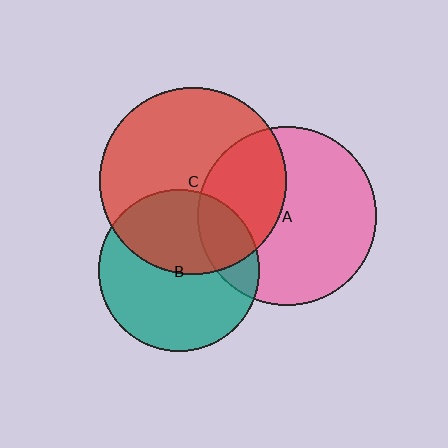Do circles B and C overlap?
Yes.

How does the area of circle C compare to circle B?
Approximately 1.3 times.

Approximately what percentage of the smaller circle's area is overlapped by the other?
Approximately 45%.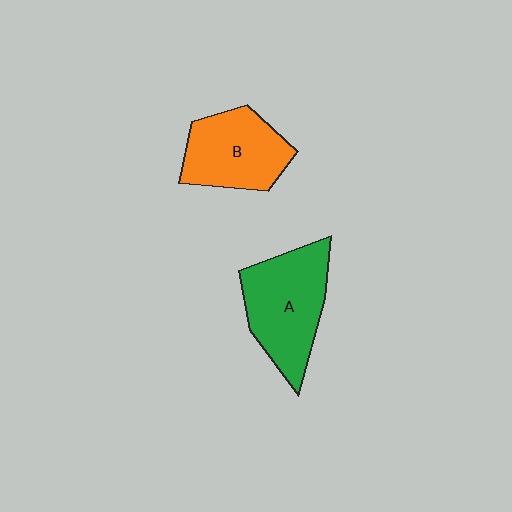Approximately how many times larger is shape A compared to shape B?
Approximately 1.2 times.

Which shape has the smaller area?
Shape B (orange).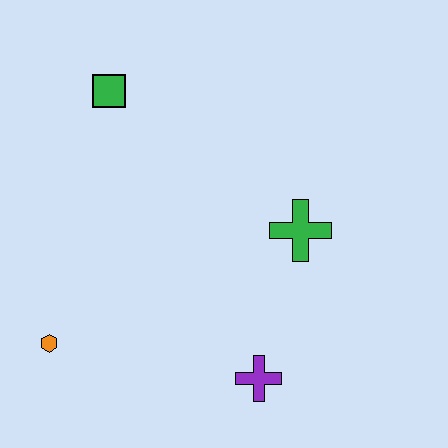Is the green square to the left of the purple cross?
Yes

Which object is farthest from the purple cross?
The green square is farthest from the purple cross.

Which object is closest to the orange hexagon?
The purple cross is closest to the orange hexagon.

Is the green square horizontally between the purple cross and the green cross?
No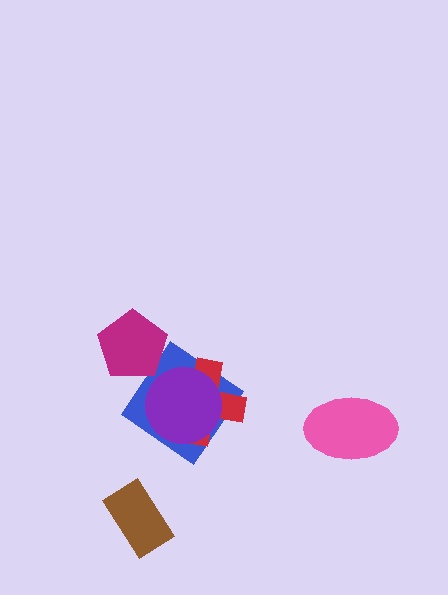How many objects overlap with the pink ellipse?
0 objects overlap with the pink ellipse.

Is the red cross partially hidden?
Yes, it is partially covered by another shape.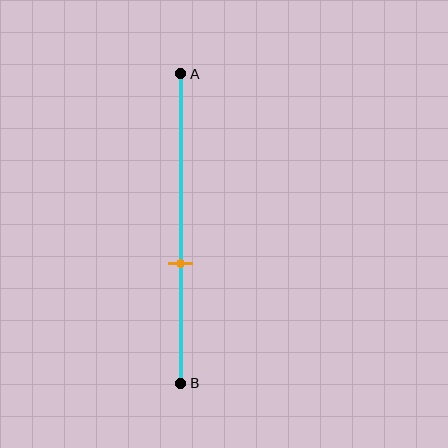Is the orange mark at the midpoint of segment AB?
No, the mark is at about 60% from A, not at the 50% midpoint.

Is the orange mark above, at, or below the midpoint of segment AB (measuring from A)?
The orange mark is below the midpoint of segment AB.